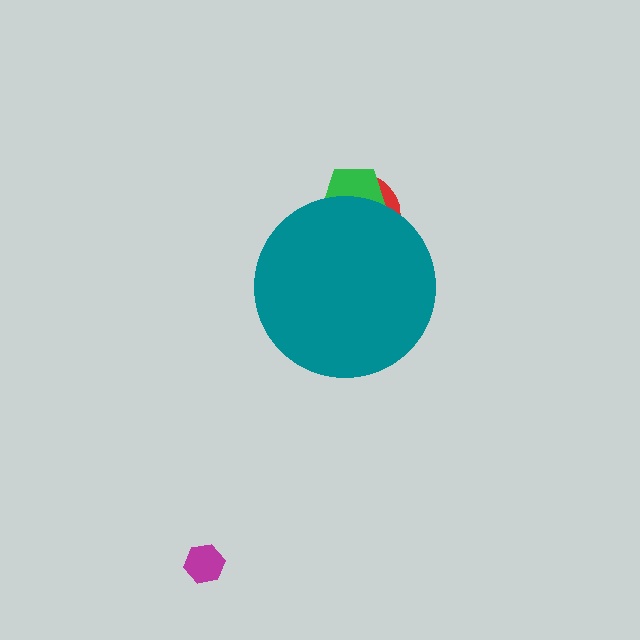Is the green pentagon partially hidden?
Yes, the green pentagon is partially hidden behind the teal circle.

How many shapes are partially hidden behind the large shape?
2 shapes are partially hidden.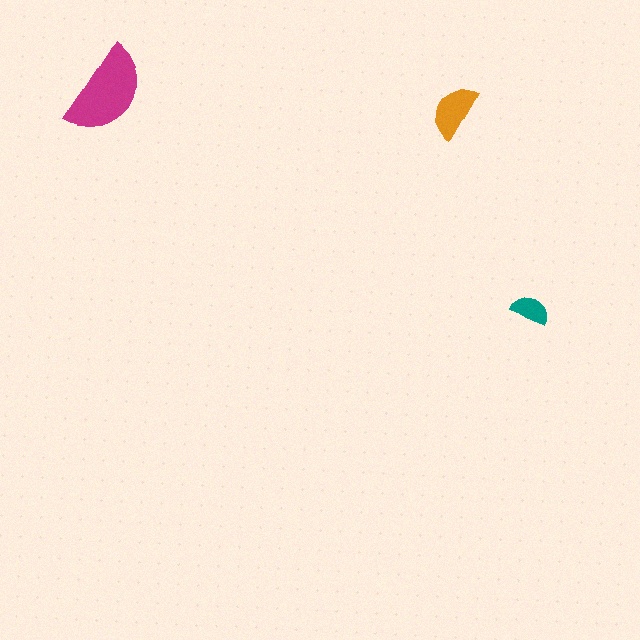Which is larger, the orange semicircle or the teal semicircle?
The orange one.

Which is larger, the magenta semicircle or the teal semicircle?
The magenta one.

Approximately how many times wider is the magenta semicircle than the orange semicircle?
About 1.5 times wider.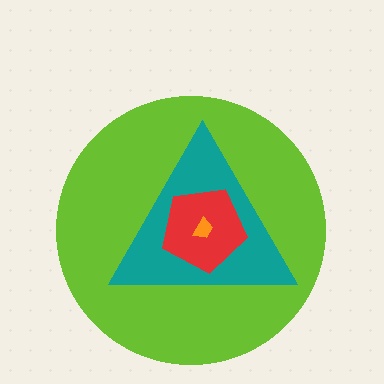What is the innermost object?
The orange trapezoid.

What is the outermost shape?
The lime circle.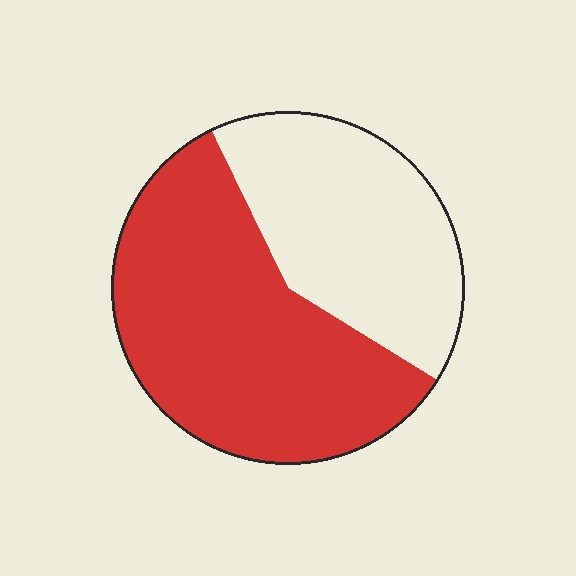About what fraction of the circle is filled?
About three fifths (3/5).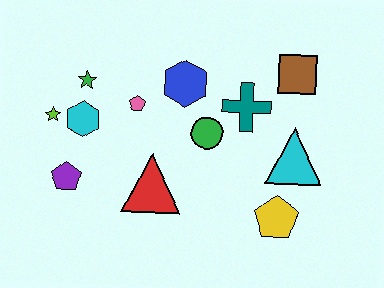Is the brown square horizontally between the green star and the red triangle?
No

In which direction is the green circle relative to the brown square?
The green circle is to the left of the brown square.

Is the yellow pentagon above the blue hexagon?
No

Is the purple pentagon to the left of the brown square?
Yes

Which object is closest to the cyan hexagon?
The lime star is closest to the cyan hexagon.